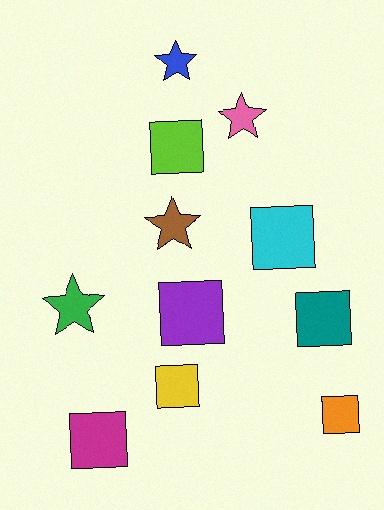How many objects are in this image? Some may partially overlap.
There are 11 objects.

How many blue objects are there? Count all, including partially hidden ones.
There is 1 blue object.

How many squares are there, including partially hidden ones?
There are 7 squares.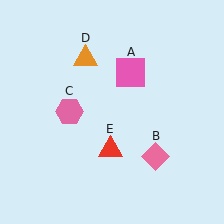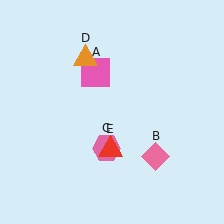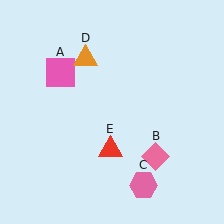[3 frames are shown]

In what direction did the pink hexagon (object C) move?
The pink hexagon (object C) moved down and to the right.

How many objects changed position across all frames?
2 objects changed position: pink square (object A), pink hexagon (object C).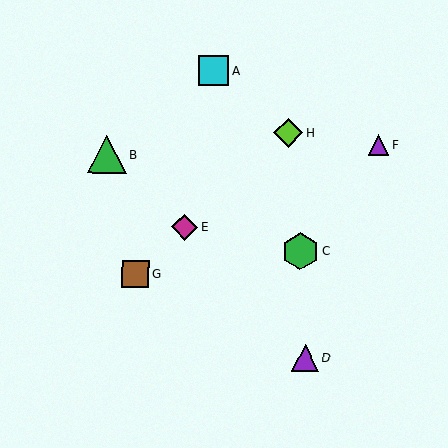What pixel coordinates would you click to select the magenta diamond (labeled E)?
Click at (185, 227) to select the magenta diamond E.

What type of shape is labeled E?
Shape E is a magenta diamond.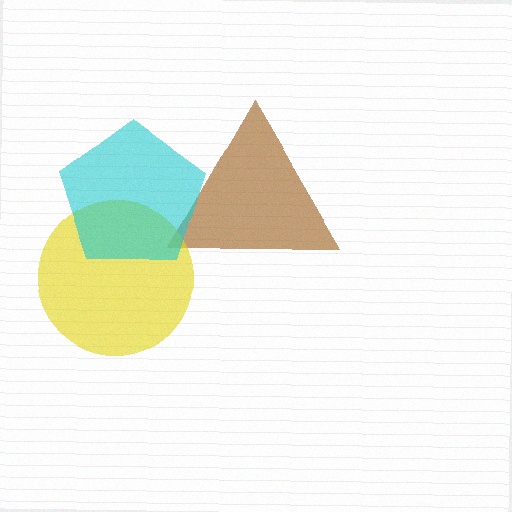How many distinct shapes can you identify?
There are 3 distinct shapes: a brown triangle, a yellow circle, a cyan pentagon.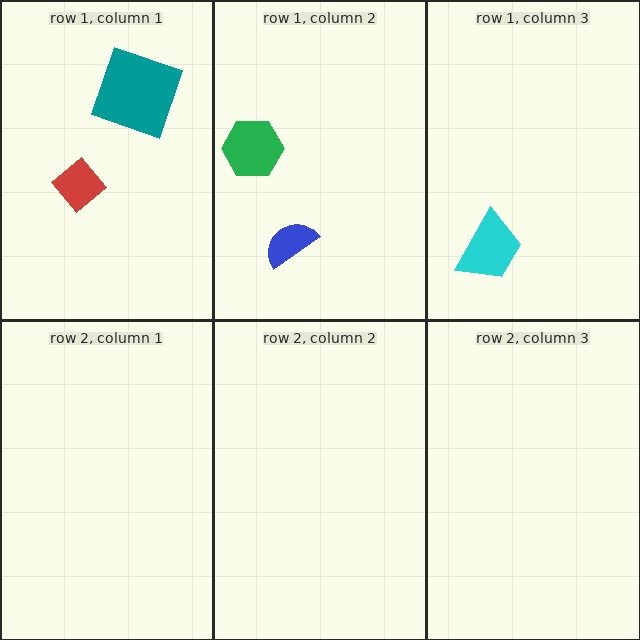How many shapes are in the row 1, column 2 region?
2.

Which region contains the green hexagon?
The row 1, column 2 region.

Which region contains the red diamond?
The row 1, column 1 region.